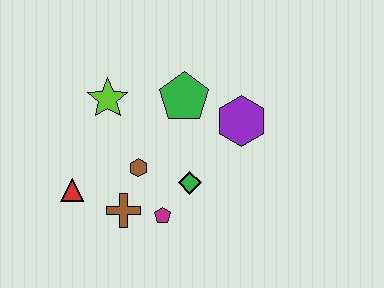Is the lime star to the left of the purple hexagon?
Yes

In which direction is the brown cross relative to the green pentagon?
The brown cross is below the green pentagon.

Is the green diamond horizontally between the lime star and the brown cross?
No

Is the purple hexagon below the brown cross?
No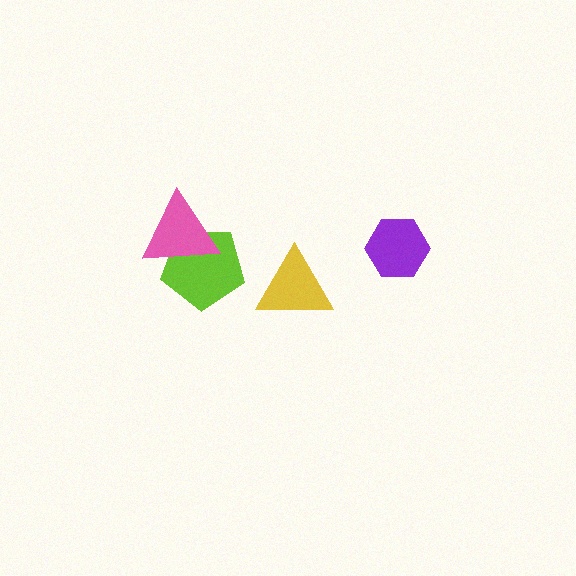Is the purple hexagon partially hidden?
No, no other shape covers it.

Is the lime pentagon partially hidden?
Yes, it is partially covered by another shape.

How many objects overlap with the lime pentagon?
1 object overlaps with the lime pentagon.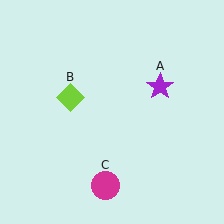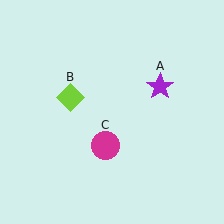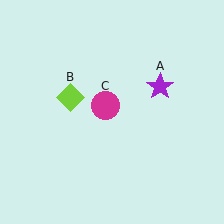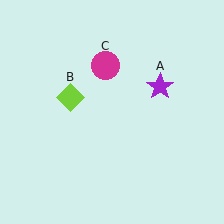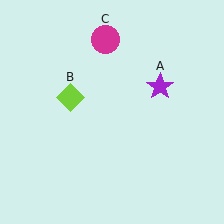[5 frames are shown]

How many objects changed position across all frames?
1 object changed position: magenta circle (object C).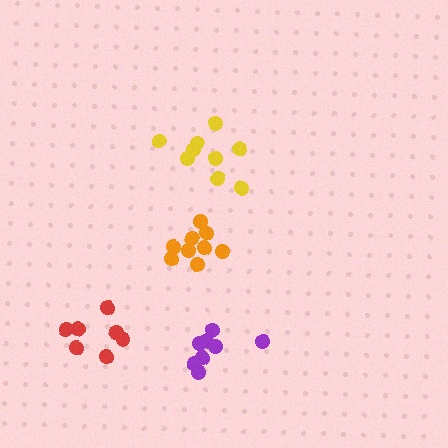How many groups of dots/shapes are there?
There are 4 groups.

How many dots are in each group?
Group 1: 9 dots, Group 2: 8 dots, Group 3: 9 dots, Group 4: 7 dots (33 total).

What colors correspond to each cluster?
The clusters are colored: orange, purple, yellow, red.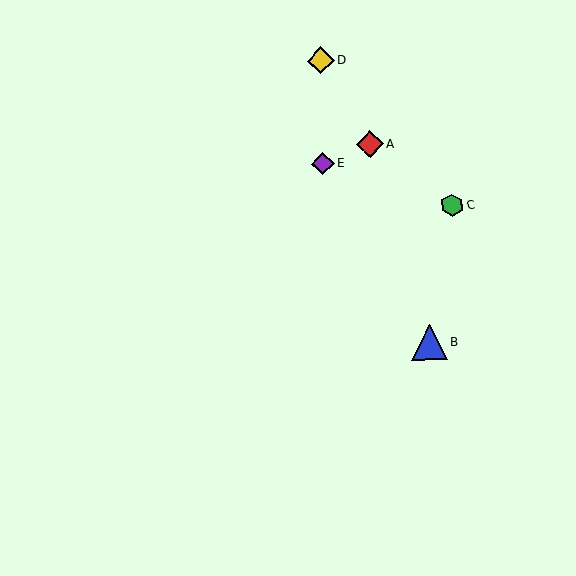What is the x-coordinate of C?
Object C is at x≈452.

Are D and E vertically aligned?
Yes, both are at x≈321.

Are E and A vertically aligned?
No, E is at x≈323 and A is at x≈370.